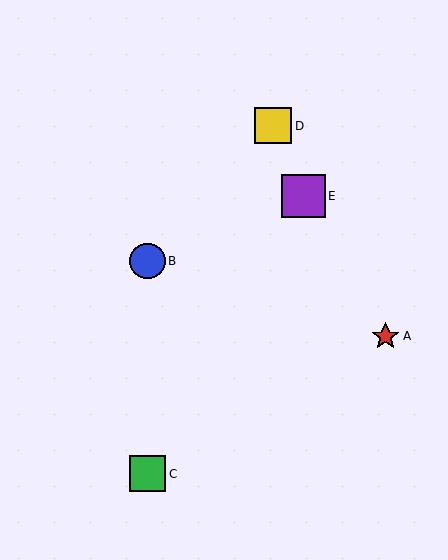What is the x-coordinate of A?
Object A is at x≈386.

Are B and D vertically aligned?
No, B is at x≈148 and D is at x≈273.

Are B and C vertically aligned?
Yes, both are at x≈148.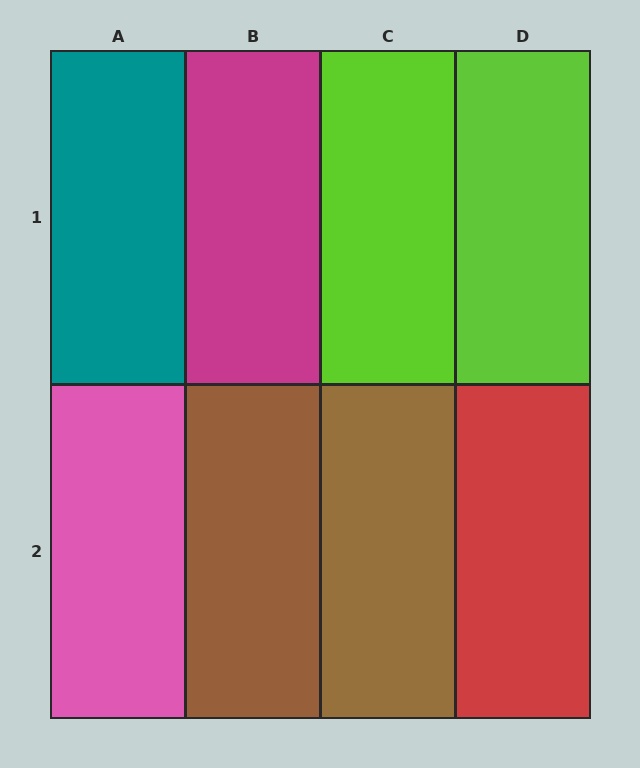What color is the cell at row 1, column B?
Magenta.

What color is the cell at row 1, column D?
Lime.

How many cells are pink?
1 cell is pink.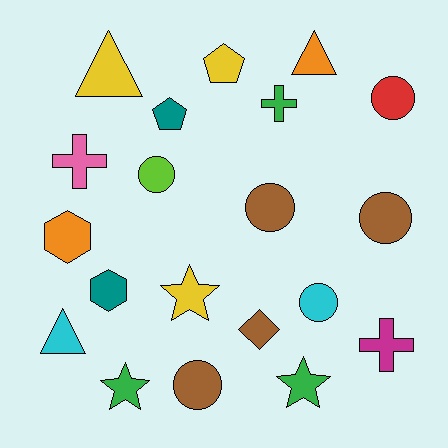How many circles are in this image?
There are 6 circles.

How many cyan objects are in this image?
There are 2 cyan objects.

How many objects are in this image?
There are 20 objects.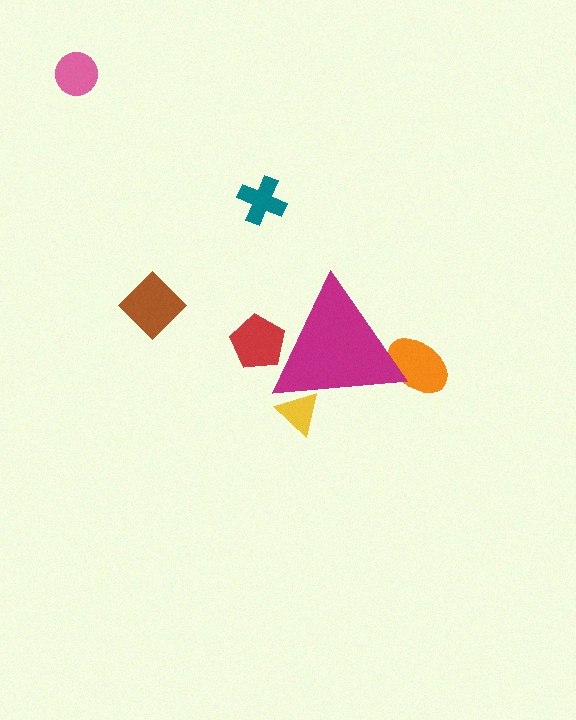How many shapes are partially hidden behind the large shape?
3 shapes are partially hidden.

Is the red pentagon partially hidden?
Yes, the red pentagon is partially hidden behind the magenta triangle.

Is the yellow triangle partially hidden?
Yes, the yellow triangle is partially hidden behind the magenta triangle.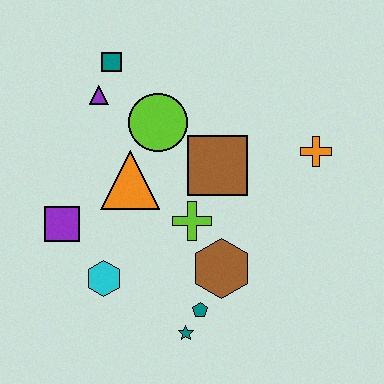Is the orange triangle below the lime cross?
No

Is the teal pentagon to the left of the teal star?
No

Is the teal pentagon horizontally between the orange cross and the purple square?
Yes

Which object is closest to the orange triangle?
The lime circle is closest to the orange triangle.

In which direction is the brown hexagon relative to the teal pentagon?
The brown hexagon is above the teal pentagon.